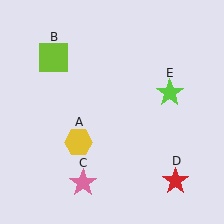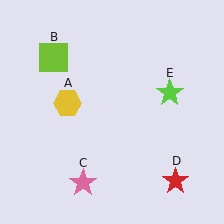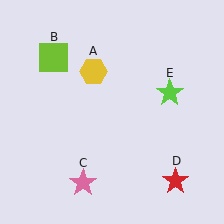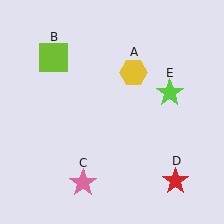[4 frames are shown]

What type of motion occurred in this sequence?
The yellow hexagon (object A) rotated clockwise around the center of the scene.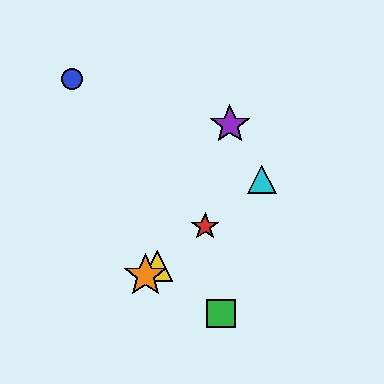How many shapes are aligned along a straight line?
4 shapes (the red star, the yellow triangle, the orange star, the cyan triangle) are aligned along a straight line.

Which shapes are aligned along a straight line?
The red star, the yellow triangle, the orange star, the cyan triangle are aligned along a straight line.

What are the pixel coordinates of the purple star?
The purple star is at (230, 124).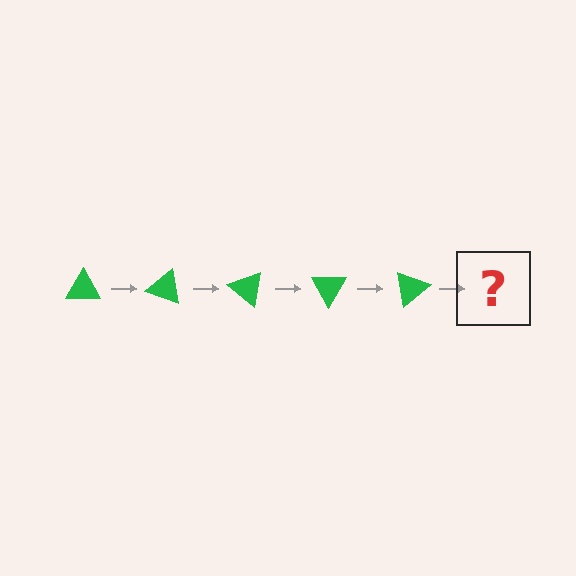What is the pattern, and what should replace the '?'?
The pattern is that the triangle rotates 20 degrees each step. The '?' should be a green triangle rotated 100 degrees.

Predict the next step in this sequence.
The next step is a green triangle rotated 100 degrees.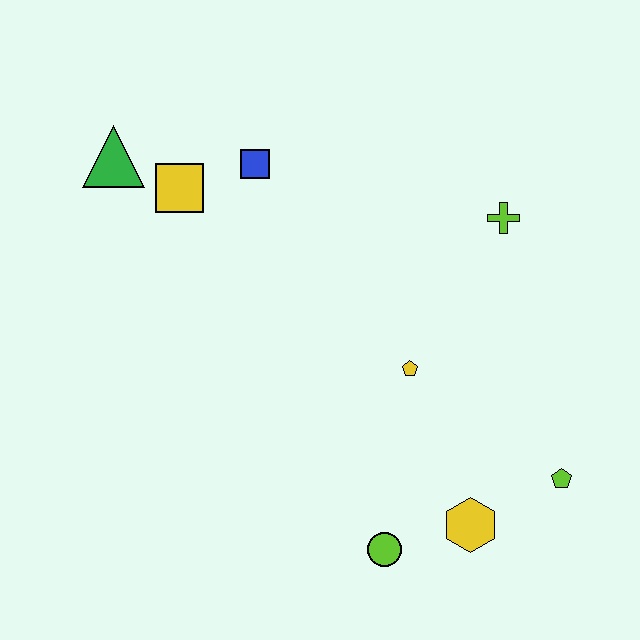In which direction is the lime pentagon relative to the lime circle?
The lime pentagon is to the right of the lime circle.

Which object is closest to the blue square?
The yellow square is closest to the blue square.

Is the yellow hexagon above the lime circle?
Yes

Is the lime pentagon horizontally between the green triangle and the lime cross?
No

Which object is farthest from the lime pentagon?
The green triangle is farthest from the lime pentagon.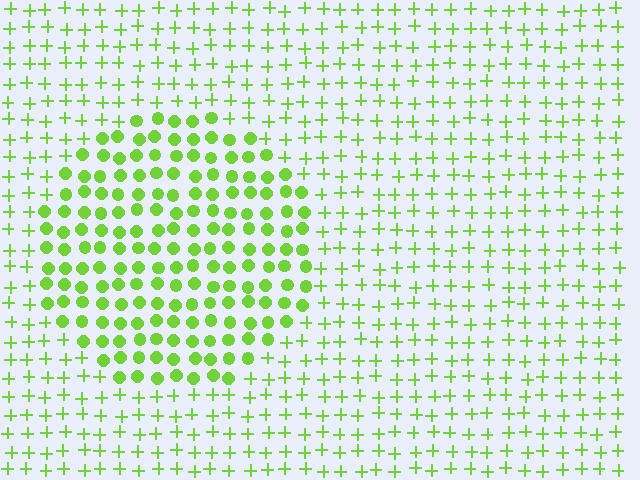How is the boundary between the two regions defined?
The boundary is defined by a change in element shape: circles inside vs. plus signs outside. All elements share the same color and spacing.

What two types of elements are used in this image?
The image uses circles inside the circle region and plus signs outside it.